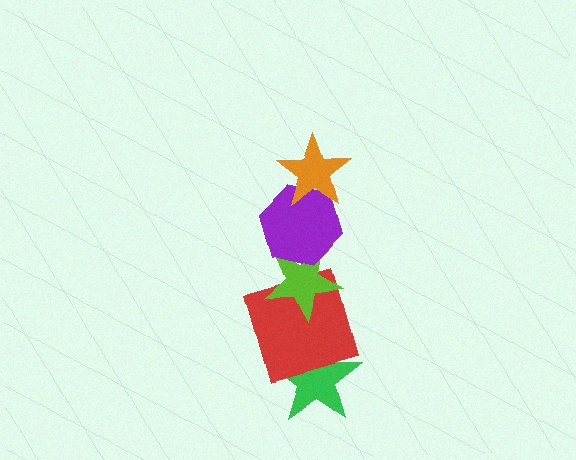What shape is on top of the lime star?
The purple hexagon is on top of the lime star.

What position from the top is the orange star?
The orange star is 1st from the top.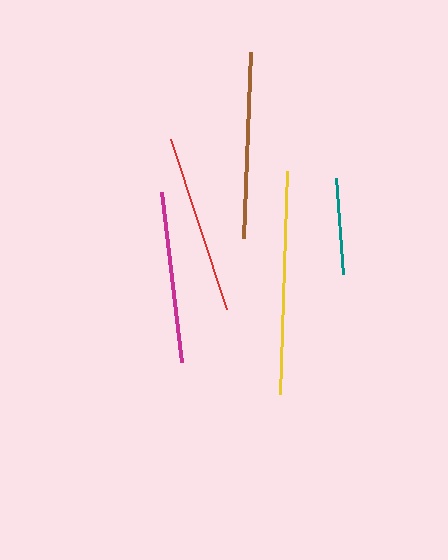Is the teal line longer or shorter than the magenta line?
The magenta line is longer than the teal line.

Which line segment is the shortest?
The teal line is the shortest at approximately 96 pixels.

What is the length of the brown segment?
The brown segment is approximately 185 pixels long.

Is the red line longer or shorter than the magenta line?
The red line is longer than the magenta line.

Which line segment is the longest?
The yellow line is the longest at approximately 222 pixels.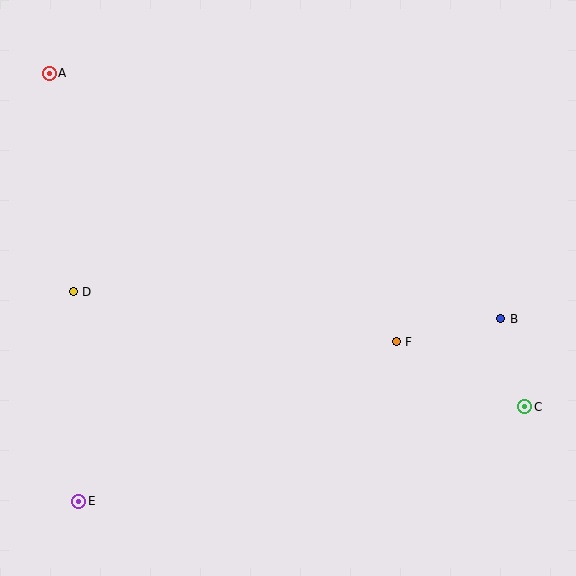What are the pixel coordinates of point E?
Point E is at (79, 501).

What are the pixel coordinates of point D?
Point D is at (73, 292).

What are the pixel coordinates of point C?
Point C is at (525, 407).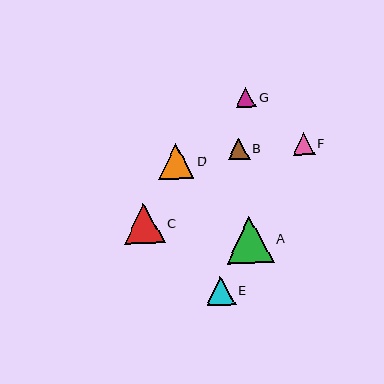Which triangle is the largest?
Triangle A is the largest with a size of approximately 47 pixels.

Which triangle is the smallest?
Triangle G is the smallest with a size of approximately 20 pixels.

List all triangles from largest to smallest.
From largest to smallest: A, C, D, E, F, B, G.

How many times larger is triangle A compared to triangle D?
Triangle A is approximately 1.3 times the size of triangle D.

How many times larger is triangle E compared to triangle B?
Triangle E is approximately 1.4 times the size of triangle B.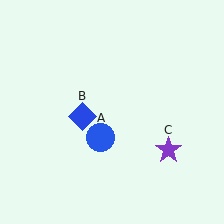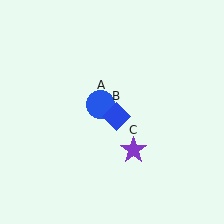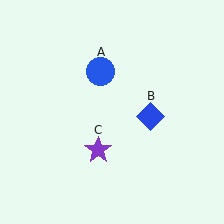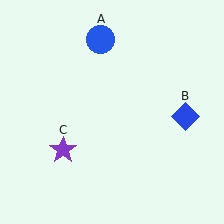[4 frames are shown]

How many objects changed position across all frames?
3 objects changed position: blue circle (object A), blue diamond (object B), purple star (object C).